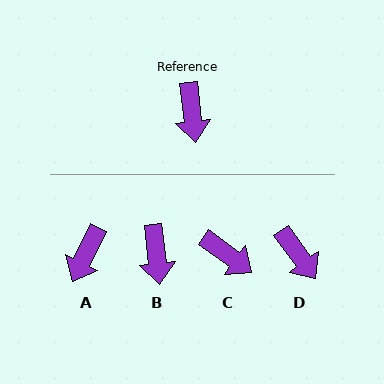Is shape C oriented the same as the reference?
No, it is off by about 47 degrees.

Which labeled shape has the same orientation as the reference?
B.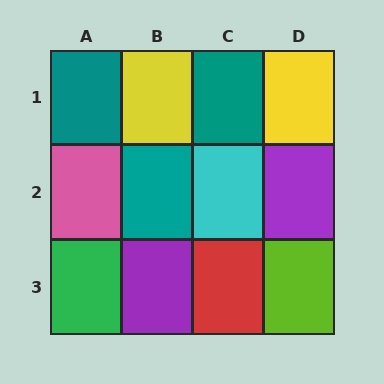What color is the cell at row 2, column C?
Cyan.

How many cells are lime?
1 cell is lime.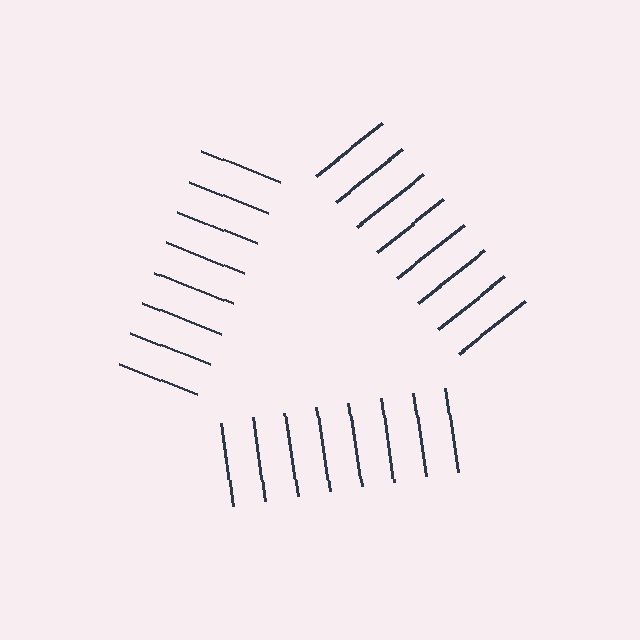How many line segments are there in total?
24 — 8 along each of the 3 edges.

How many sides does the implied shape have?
3 sides — the line-ends trace a triangle.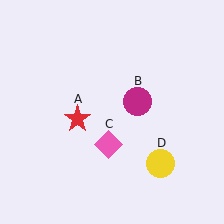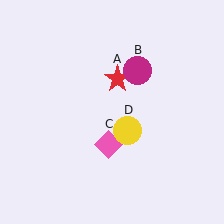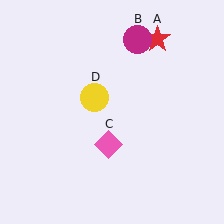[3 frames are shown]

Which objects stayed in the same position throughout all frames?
Pink diamond (object C) remained stationary.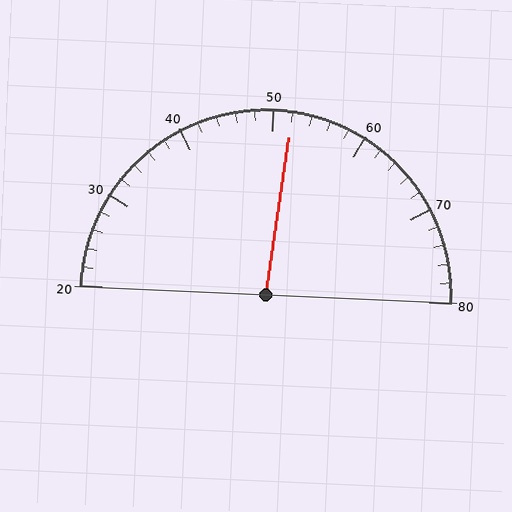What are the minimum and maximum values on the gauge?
The gauge ranges from 20 to 80.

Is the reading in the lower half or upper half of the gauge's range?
The reading is in the upper half of the range (20 to 80).